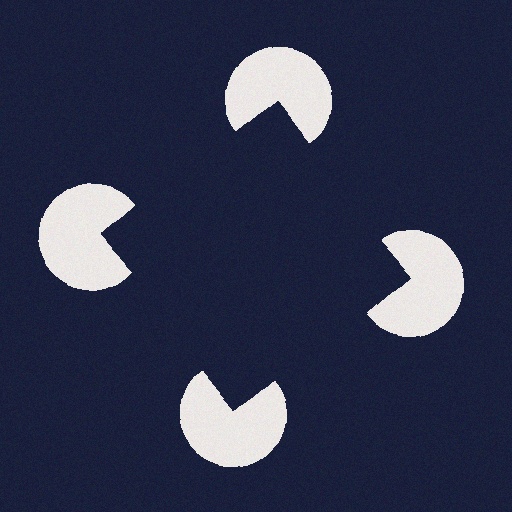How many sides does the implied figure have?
4 sides.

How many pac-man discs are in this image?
There are 4 — one at each vertex of the illusory square.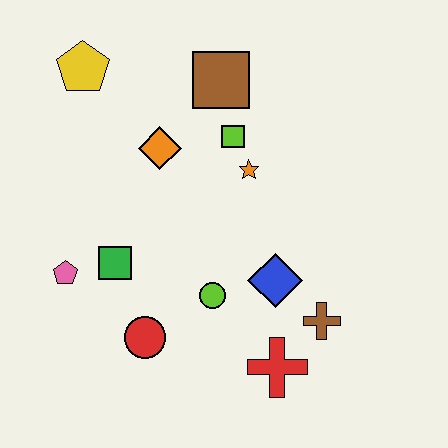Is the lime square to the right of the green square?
Yes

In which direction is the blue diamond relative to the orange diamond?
The blue diamond is below the orange diamond.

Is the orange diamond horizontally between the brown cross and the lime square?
No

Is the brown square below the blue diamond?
No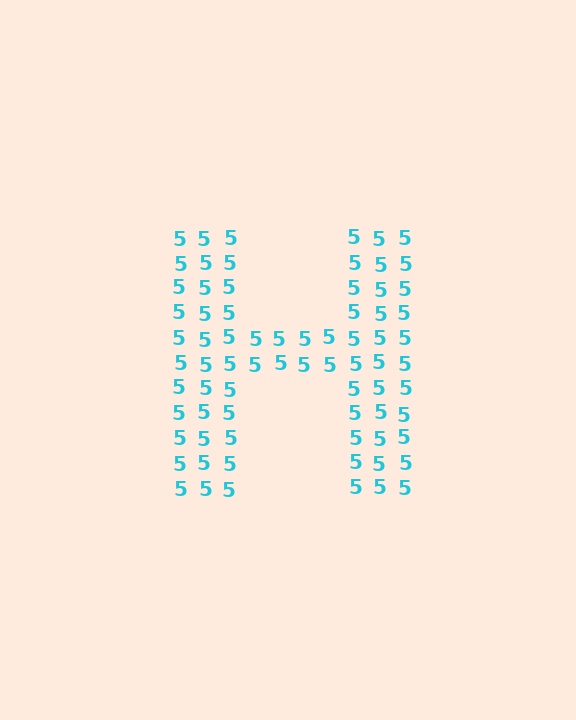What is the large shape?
The large shape is the letter H.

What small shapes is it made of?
It is made of small digit 5's.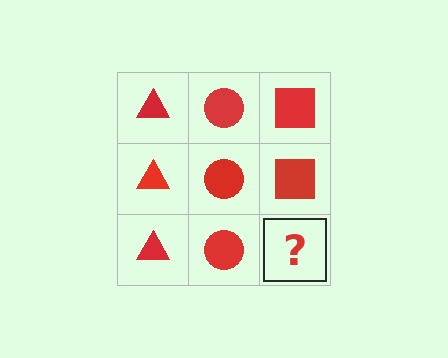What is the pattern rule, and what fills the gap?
The rule is that each column has a consistent shape. The gap should be filled with a red square.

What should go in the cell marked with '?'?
The missing cell should contain a red square.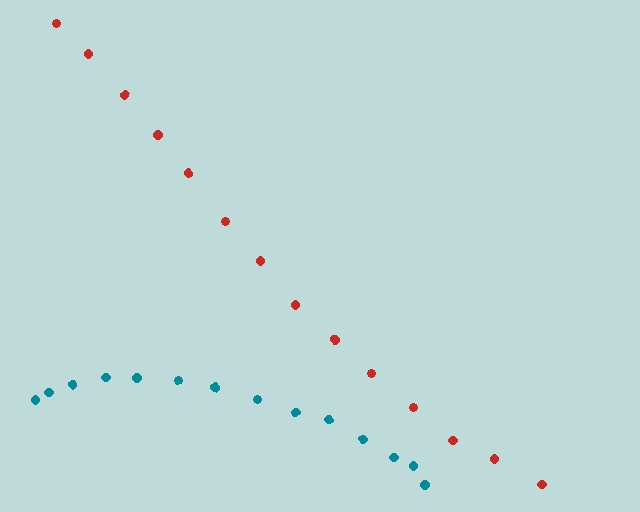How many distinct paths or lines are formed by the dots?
There are 2 distinct paths.